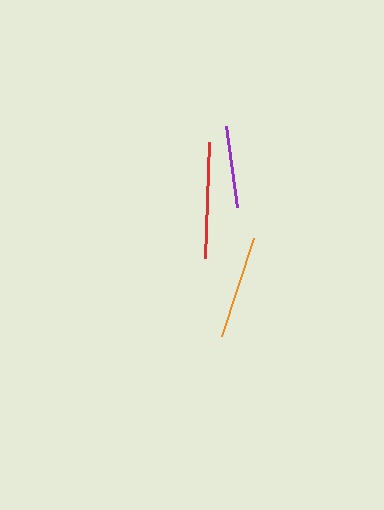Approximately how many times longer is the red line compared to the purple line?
The red line is approximately 1.4 times the length of the purple line.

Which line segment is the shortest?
The purple line is the shortest at approximately 82 pixels.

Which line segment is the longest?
The red line is the longest at approximately 116 pixels.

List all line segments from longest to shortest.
From longest to shortest: red, orange, purple.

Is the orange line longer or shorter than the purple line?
The orange line is longer than the purple line.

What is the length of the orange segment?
The orange segment is approximately 103 pixels long.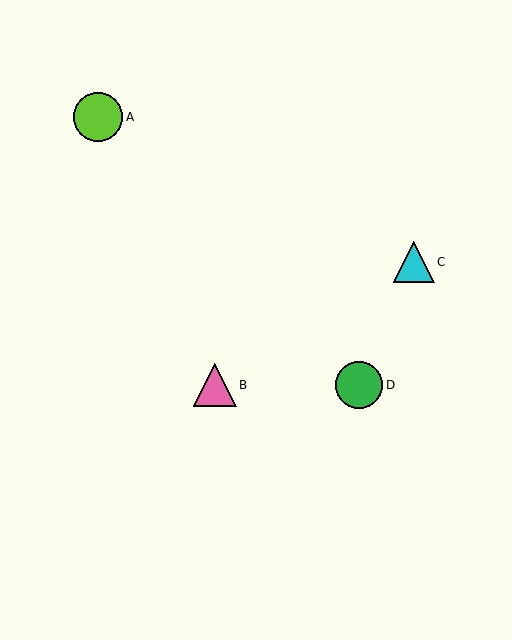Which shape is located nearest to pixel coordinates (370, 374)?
The green circle (labeled D) at (359, 385) is nearest to that location.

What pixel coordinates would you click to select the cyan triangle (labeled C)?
Click at (414, 262) to select the cyan triangle C.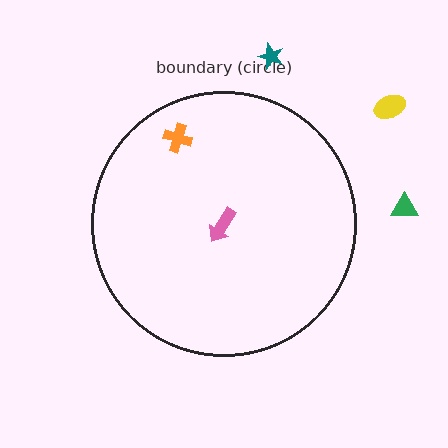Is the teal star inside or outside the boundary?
Outside.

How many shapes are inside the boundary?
2 inside, 3 outside.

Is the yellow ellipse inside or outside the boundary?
Outside.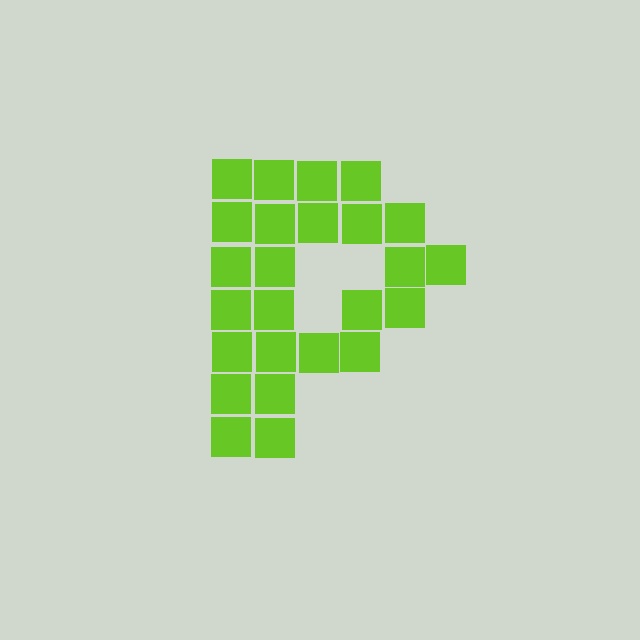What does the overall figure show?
The overall figure shows the letter P.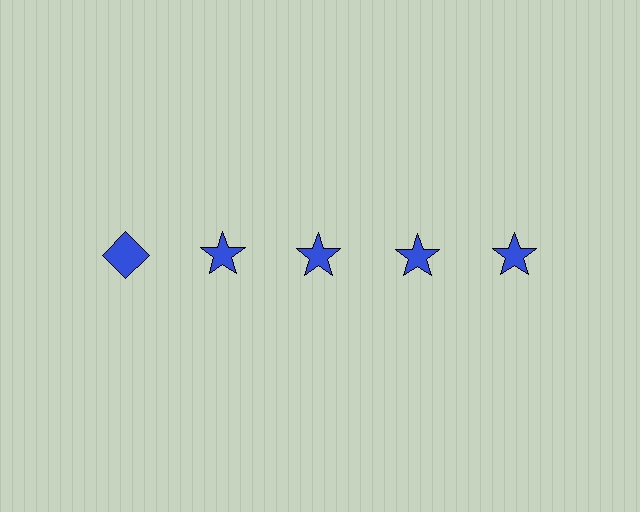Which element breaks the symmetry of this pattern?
The blue diamond in the top row, leftmost column breaks the symmetry. All other shapes are blue stars.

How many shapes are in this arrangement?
There are 5 shapes arranged in a grid pattern.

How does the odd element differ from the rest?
It has a different shape: diamond instead of star.